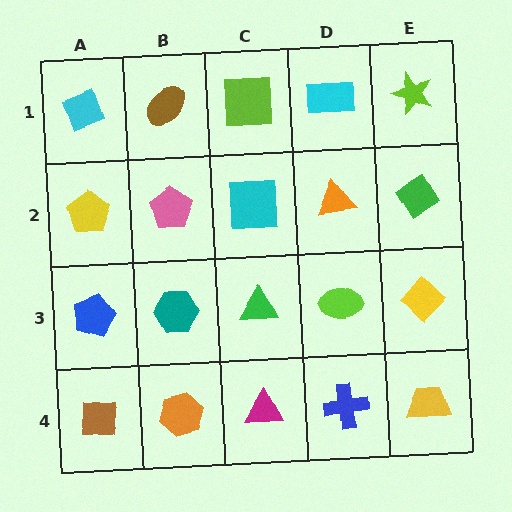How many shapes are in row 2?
5 shapes.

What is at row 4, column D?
A blue cross.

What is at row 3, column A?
A blue pentagon.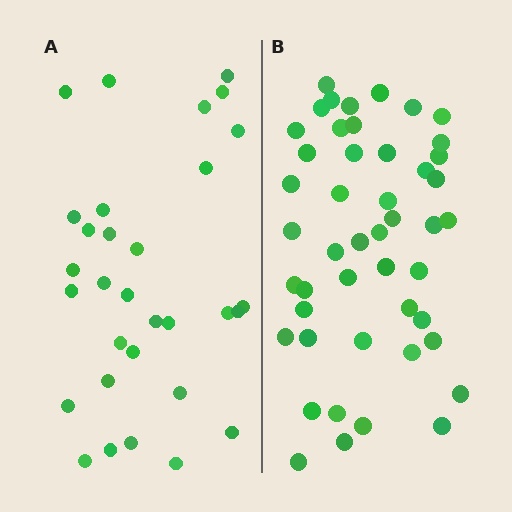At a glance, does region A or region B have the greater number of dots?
Region B (the right region) has more dots.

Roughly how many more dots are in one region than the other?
Region B has approximately 15 more dots than region A.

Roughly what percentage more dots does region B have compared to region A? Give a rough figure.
About 50% more.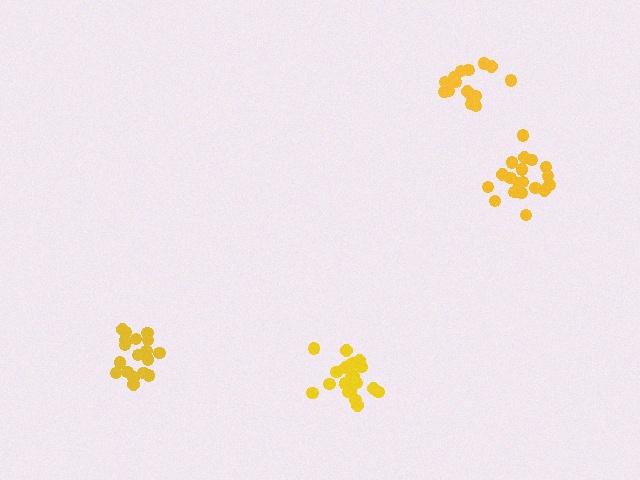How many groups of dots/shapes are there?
There are 4 groups.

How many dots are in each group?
Group 1: 16 dots, Group 2: 19 dots, Group 3: 20 dots, Group 4: 20 dots (75 total).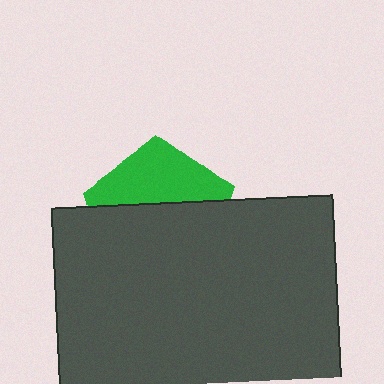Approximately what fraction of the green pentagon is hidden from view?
Roughly 60% of the green pentagon is hidden behind the dark gray rectangle.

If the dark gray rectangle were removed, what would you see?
You would see the complete green pentagon.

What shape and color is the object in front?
The object in front is a dark gray rectangle.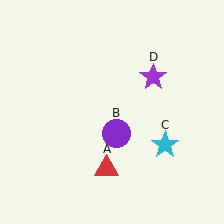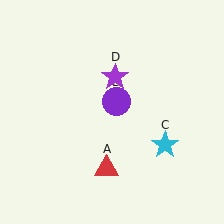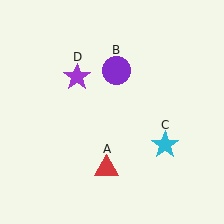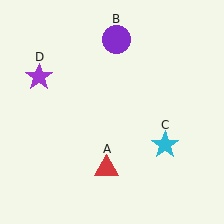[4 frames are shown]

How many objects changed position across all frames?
2 objects changed position: purple circle (object B), purple star (object D).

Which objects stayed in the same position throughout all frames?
Red triangle (object A) and cyan star (object C) remained stationary.